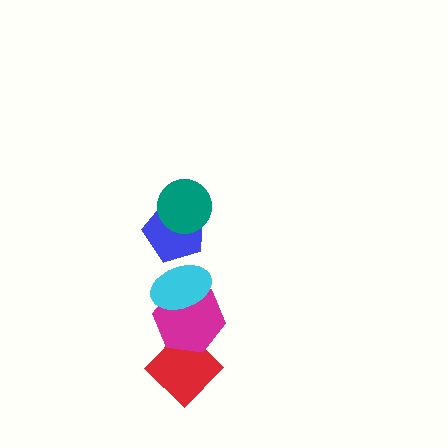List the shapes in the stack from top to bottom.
From top to bottom: the teal circle, the blue pentagon, the cyan ellipse, the magenta hexagon, the red diamond.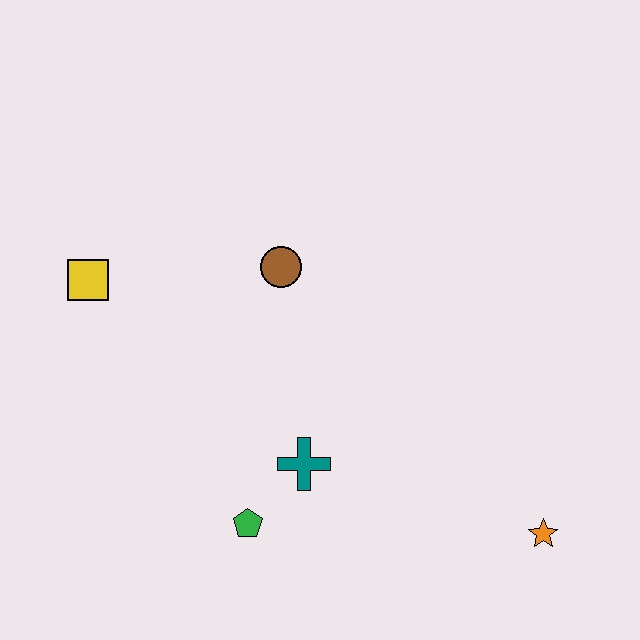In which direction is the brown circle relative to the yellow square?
The brown circle is to the right of the yellow square.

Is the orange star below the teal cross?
Yes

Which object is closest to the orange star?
The teal cross is closest to the orange star.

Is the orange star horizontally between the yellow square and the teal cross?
No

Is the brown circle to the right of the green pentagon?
Yes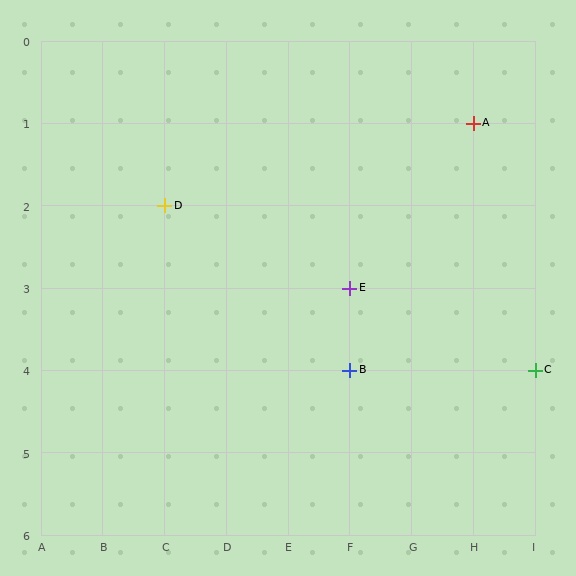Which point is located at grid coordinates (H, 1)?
Point A is at (H, 1).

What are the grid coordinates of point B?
Point B is at grid coordinates (F, 4).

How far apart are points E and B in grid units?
Points E and B are 1 row apart.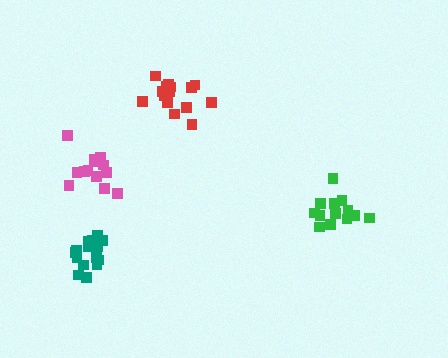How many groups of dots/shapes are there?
There are 4 groups.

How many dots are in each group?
Group 1: 15 dots, Group 2: 16 dots, Group 3: 13 dots, Group 4: 14 dots (58 total).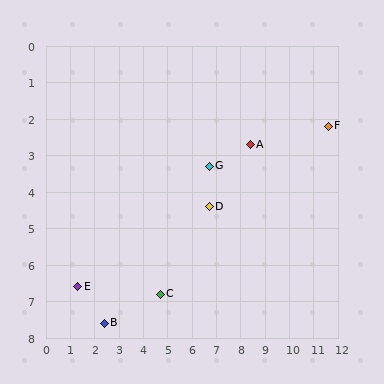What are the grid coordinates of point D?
Point D is at approximately (6.7, 4.4).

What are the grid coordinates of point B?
Point B is at approximately (2.4, 7.6).